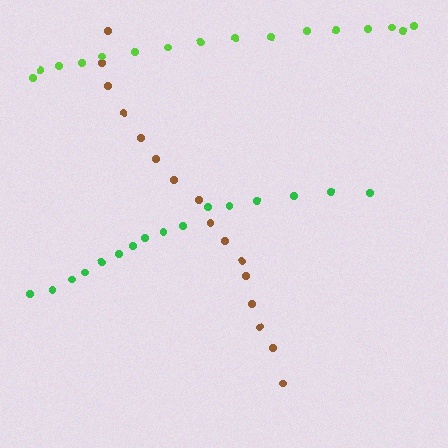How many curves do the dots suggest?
There are 3 distinct paths.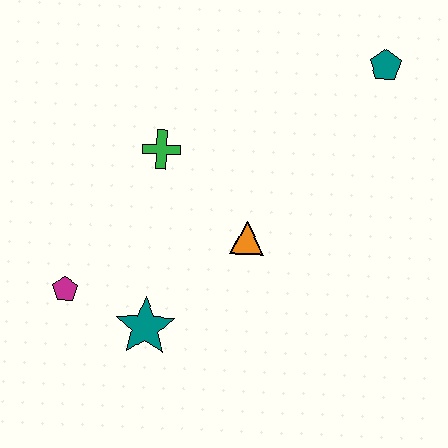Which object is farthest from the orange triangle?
The teal pentagon is farthest from the orange triangle.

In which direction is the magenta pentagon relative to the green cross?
The magenta pentagon is below the green cross.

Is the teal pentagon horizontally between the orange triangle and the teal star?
No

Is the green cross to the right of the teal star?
Yes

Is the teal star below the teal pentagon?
Yes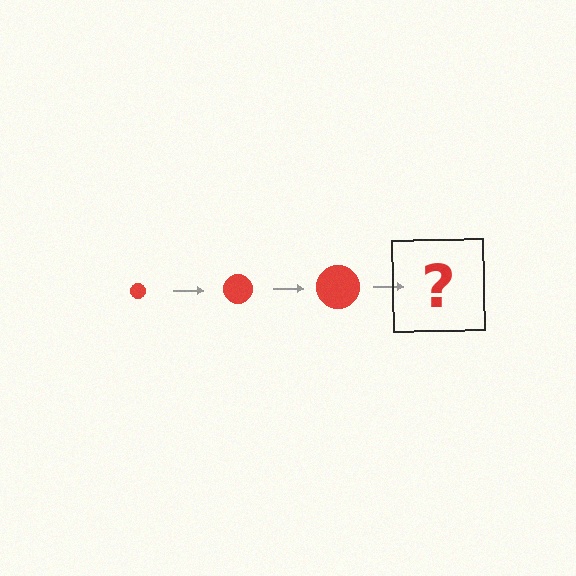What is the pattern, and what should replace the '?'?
The pattern is that the circle gets progressively larger each step. The '?' should be a red circle, larger than the previous one.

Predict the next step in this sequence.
The next step is a red circle, larger than the previous one.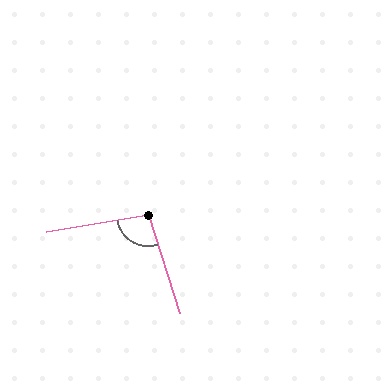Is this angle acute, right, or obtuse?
It is obtuse.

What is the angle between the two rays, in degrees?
Approximately 98 degrees.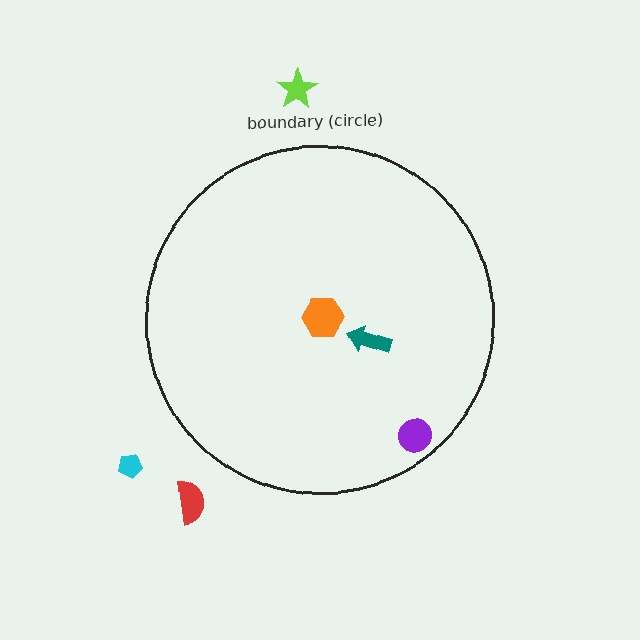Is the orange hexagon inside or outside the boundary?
Inside.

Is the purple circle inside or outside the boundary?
Inside.